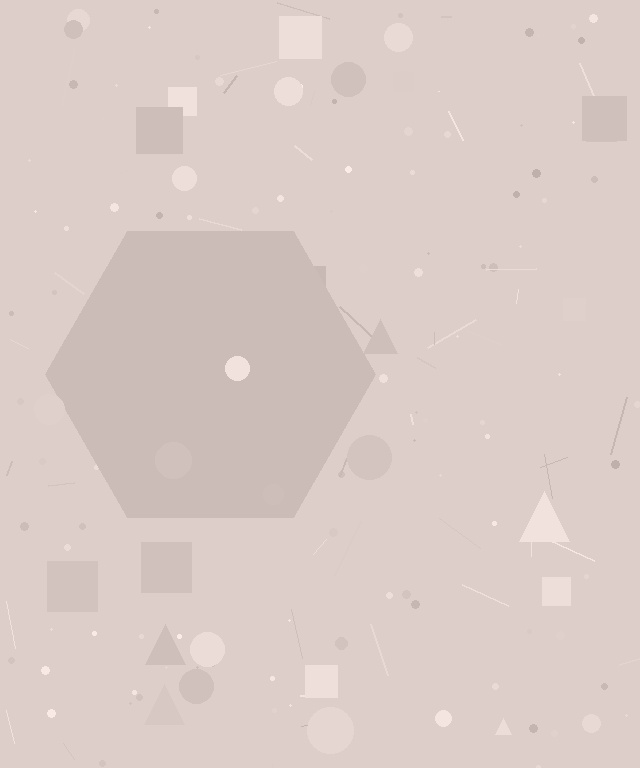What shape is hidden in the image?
A hexagon is hidden in the image.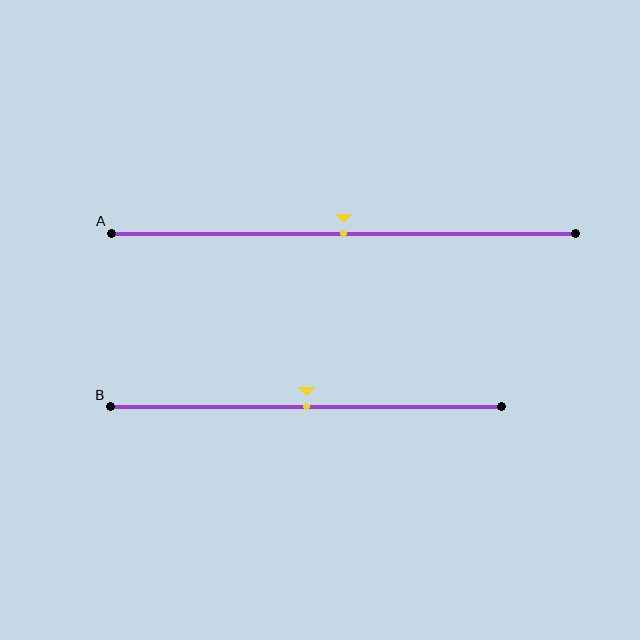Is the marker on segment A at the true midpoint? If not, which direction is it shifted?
Yes, the marker on segment A is at the true midpoint.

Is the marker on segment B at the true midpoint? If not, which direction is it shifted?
Yes, the marker on segment B is at the true midpoint.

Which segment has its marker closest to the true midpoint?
Segment A has its marker closest to the true midpoint.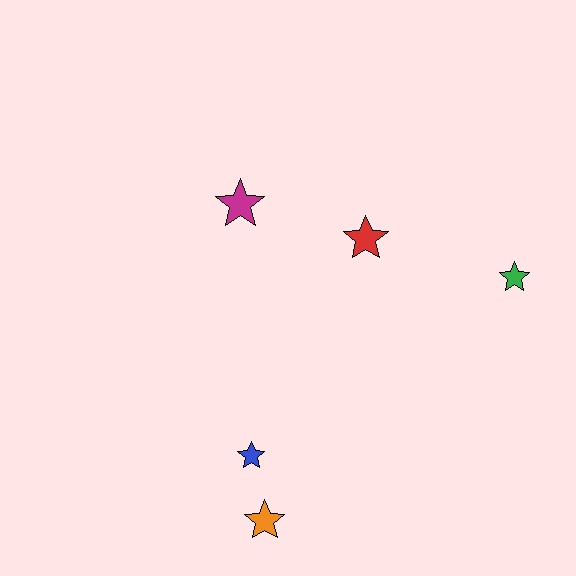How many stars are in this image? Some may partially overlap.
There are 5 stars.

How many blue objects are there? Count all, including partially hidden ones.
There is 1 blue object.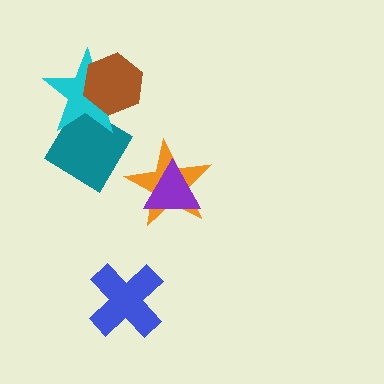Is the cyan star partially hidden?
Yes, it is partially covered by another shape.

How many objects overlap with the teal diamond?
2 objects overlap with the teal diamond.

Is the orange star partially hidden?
Yes, it is partially covered by another shape.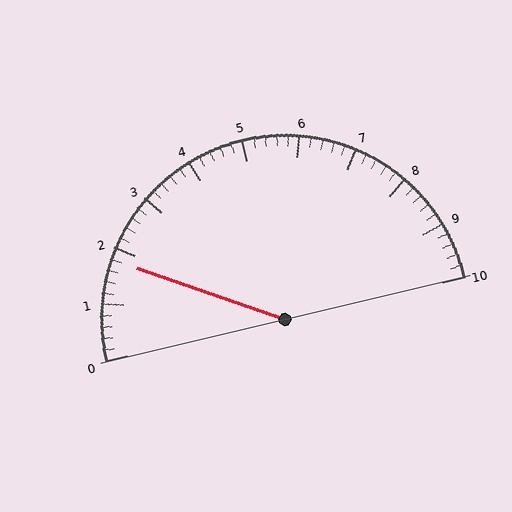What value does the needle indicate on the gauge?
The needle indicates approximately 1.8.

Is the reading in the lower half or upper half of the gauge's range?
The reading is in the lower half of the range (0 to 10).